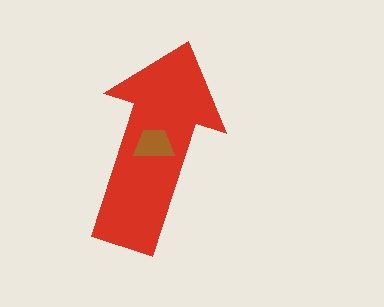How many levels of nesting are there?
2.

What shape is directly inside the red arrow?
The brown trapezoid.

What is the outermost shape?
The red arrow.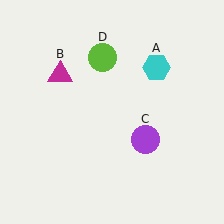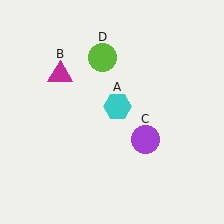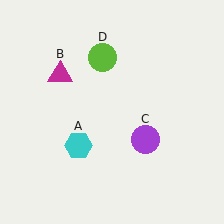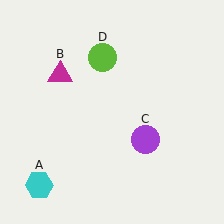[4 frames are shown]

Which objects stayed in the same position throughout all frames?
Magenta triangle (object B) and purple circle (object C) and lime circle (object D) remained stationary.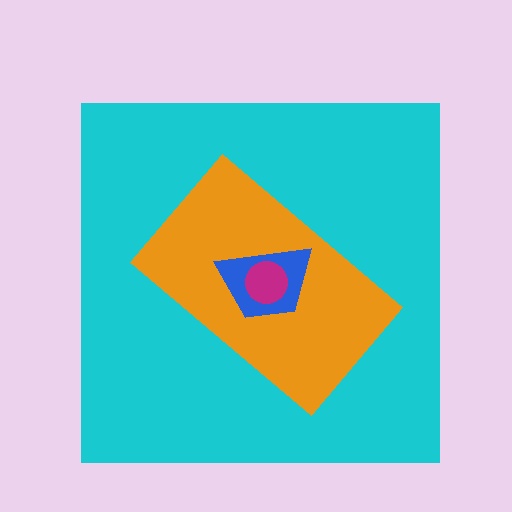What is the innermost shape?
The magenta circle.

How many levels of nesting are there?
4.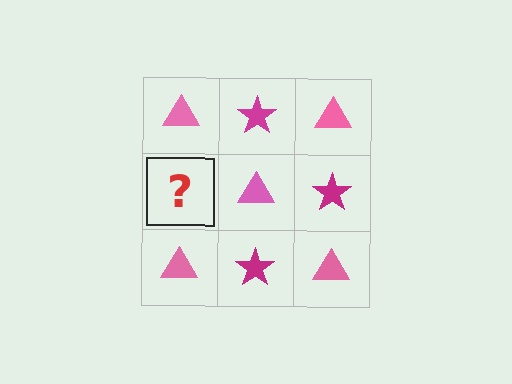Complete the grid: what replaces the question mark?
The question mark should be replaced with a magenta star.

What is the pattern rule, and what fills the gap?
The rule is that it alternates pink triangle and magenta star in a checkerboard pattern. The gap should be filled with a magenta star.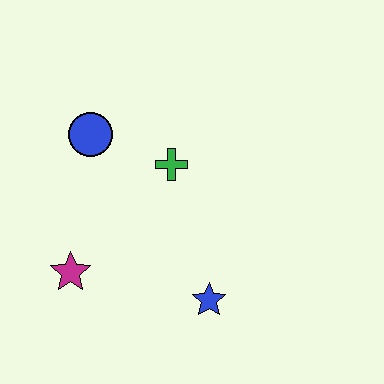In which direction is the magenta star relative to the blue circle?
The magenta star is below the blue circle.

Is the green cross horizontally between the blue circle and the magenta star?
No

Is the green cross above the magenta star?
Yes